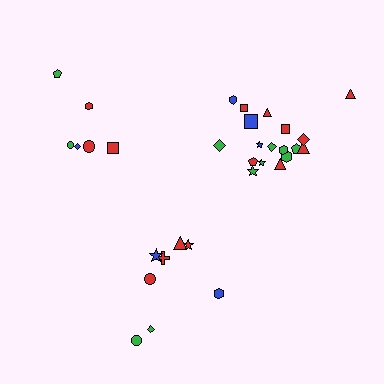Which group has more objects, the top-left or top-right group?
The top-right group.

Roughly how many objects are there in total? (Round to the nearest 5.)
Roughly 30 objects in total.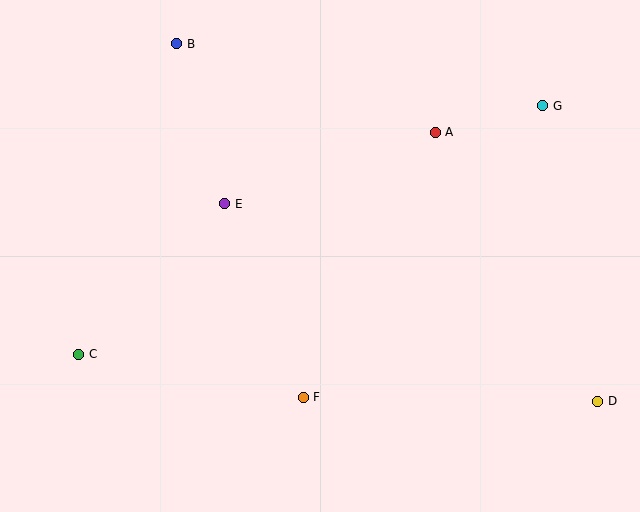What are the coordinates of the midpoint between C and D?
The midpoint between C and D is at (338, 378).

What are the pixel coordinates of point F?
Point F is at (303, 397).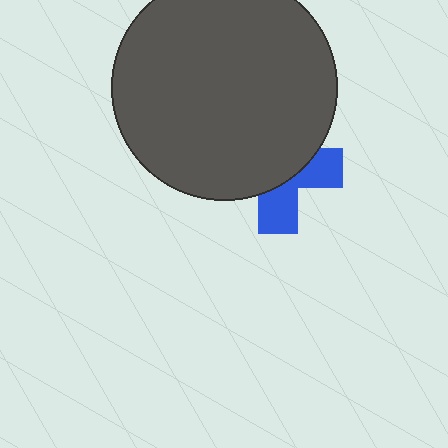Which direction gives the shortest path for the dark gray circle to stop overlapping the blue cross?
Moving up gives the shortest separation.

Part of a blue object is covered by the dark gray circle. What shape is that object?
It is a cross.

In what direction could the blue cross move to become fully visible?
The blue cross could move down. That would shift it out from behind the dark gray circle entirely.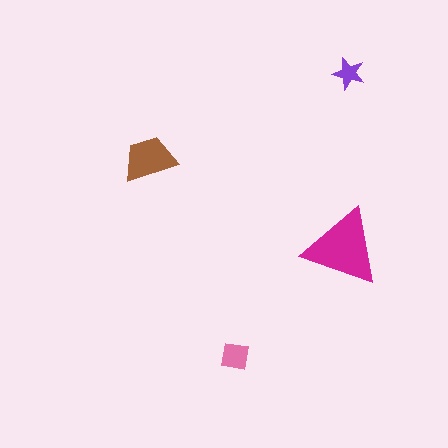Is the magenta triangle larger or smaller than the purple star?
Larger.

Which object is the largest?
The magenta triangle.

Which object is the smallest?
The purple star.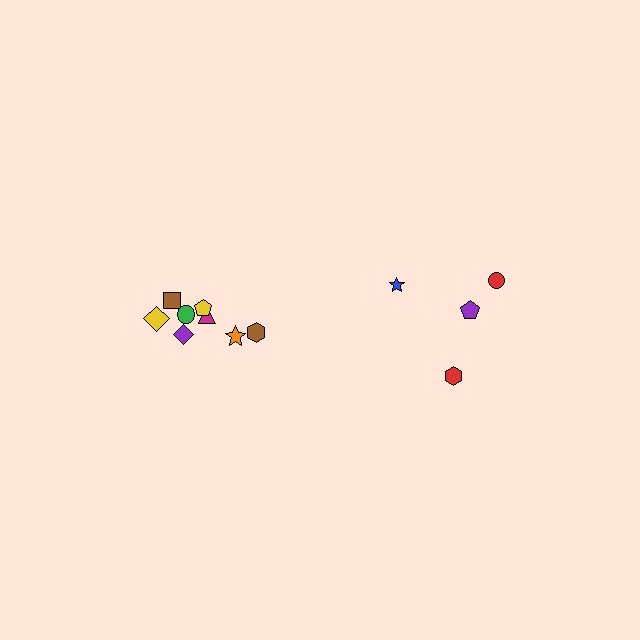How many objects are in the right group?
There are 4 objects.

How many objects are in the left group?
There are 8 objects.